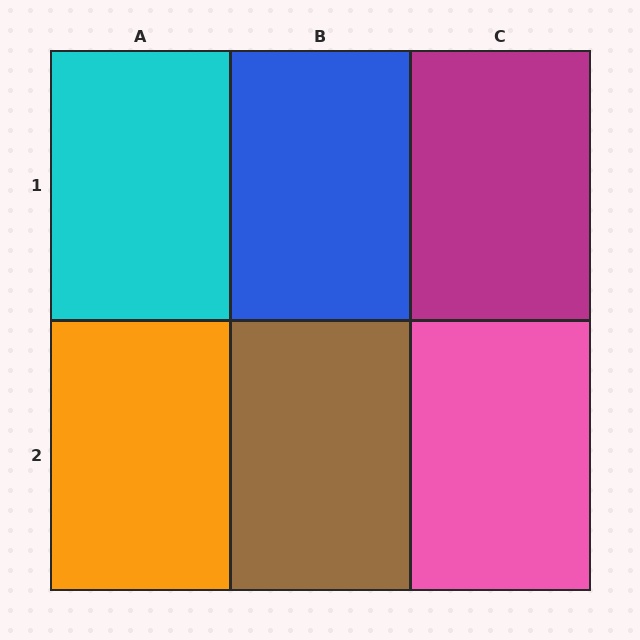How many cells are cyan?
1 cell is cyan.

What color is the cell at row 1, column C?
Magenta.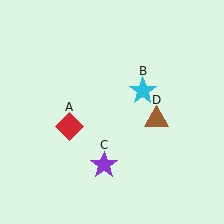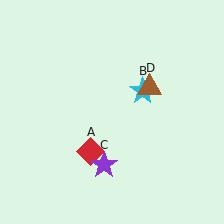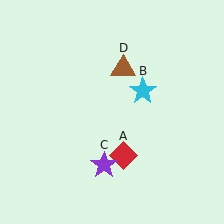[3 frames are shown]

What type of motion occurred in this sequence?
The red diamond (object A), brown triangle (object D) rotated counterclockwise around the center of the scene.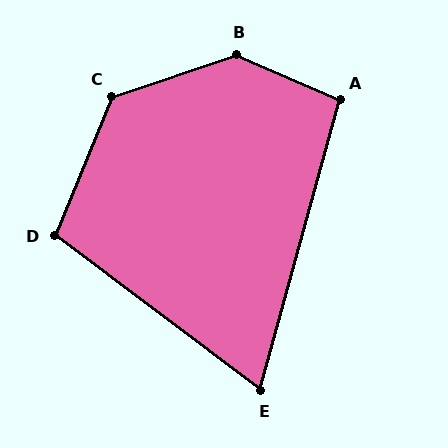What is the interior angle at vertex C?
Approximately 131 degrees (obtuse).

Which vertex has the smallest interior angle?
E, at approximately 69 degrees.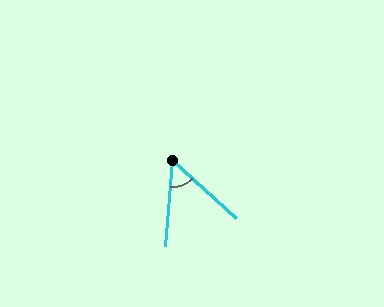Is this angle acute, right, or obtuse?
It is acute.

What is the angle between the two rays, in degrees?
Approximately 52 degrees.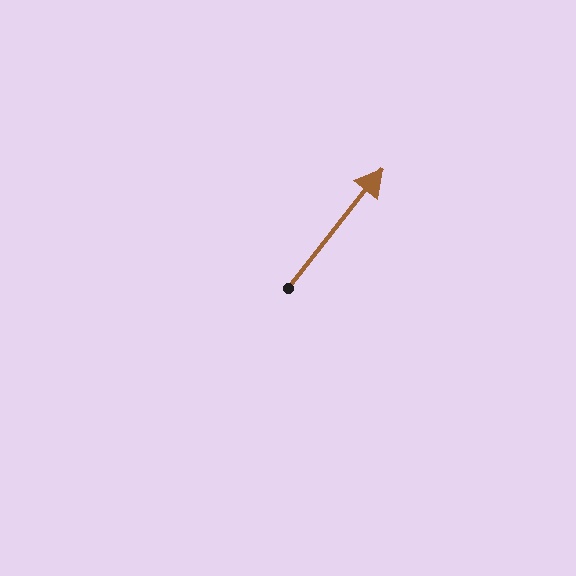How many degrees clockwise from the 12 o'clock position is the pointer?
Approximately 38 degrees.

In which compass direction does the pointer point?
Northeast.